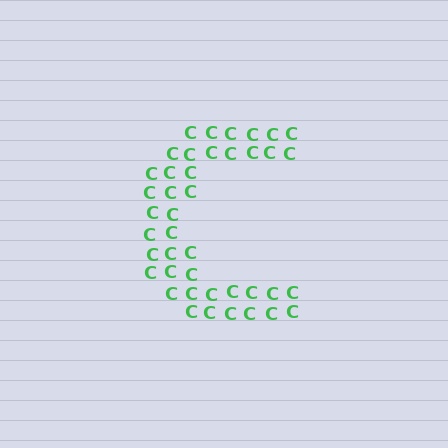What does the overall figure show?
The overall figure shows the letter C.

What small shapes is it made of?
It is made of small letter C's.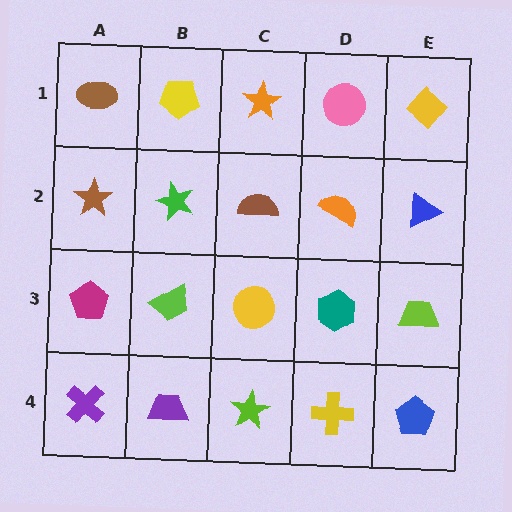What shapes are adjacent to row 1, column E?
A blue triangle (row 2, column E), a pink circle (row 1, column D).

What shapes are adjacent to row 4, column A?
A magenta pentagon (row 3, column A), a purple trapezoid (row 4, column B).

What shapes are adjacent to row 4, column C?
A yellow circle (row 3, column C), a purple trapezoid (row 4, column B), a yellow cross (row 4, column D).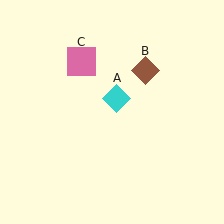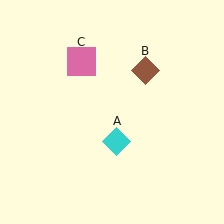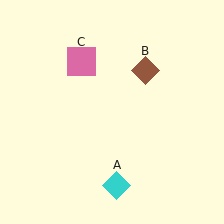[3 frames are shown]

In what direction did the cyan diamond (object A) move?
The cyan diamond (object A) moved down.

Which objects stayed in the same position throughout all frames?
Brown diamond (object B) and pink square (object C) remained stationary.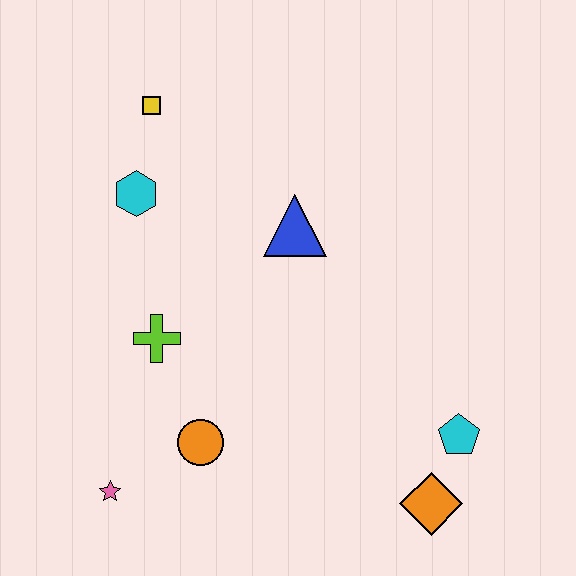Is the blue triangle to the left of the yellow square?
No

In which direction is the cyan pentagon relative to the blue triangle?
The cyan pentagon is below the blue triangle.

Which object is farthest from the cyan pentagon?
The yellow square is farthest from the cyan pentagon.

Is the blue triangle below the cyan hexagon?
Yes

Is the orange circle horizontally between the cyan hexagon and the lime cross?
No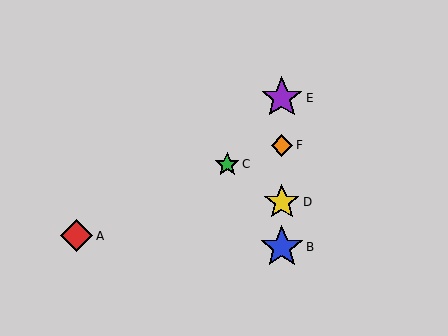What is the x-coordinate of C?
Object C is at x≈227.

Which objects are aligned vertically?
Objects B, D, E, F are aligned vertically.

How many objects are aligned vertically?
4 objects (B, D, E, F) are aligned vertically.